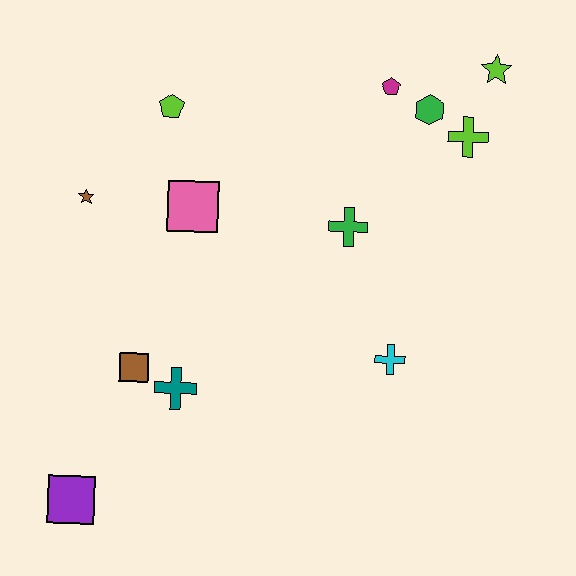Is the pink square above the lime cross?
No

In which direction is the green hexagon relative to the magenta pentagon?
The green hexagon is to the right of the magenta pentagon.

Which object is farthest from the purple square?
The lime star is farthest from the purple square.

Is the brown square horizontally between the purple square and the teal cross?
Yes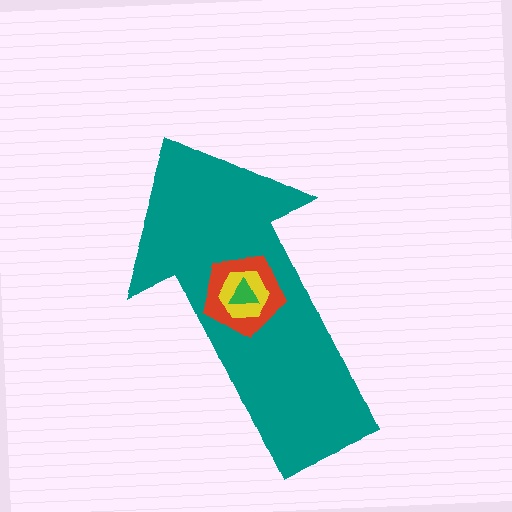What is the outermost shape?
The teal arrow.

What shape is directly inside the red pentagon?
The yellow hexagon.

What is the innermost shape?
The green triangle.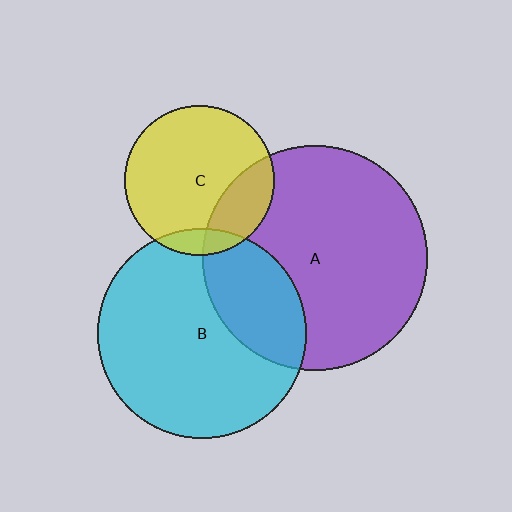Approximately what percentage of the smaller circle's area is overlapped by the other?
Approximately 10%.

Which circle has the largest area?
Circle A (purple).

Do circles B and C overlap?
Yes.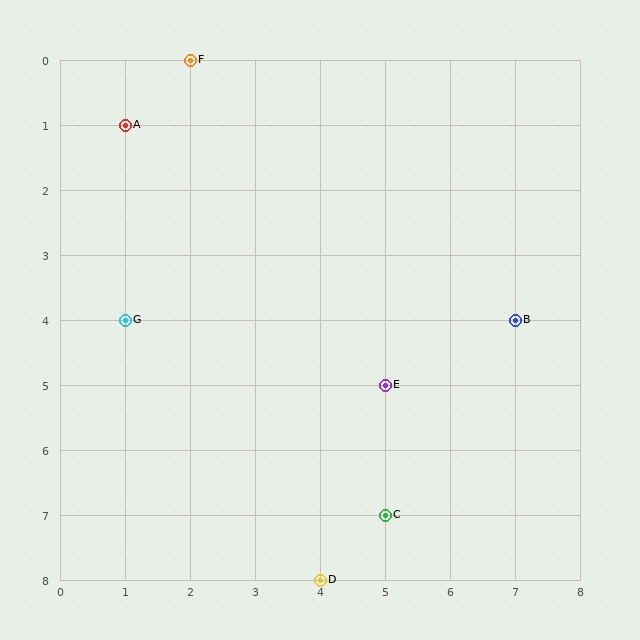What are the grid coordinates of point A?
Point A is at grid coordinates (1, 1).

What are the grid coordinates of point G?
Point G is at grid coordinates (1, 4).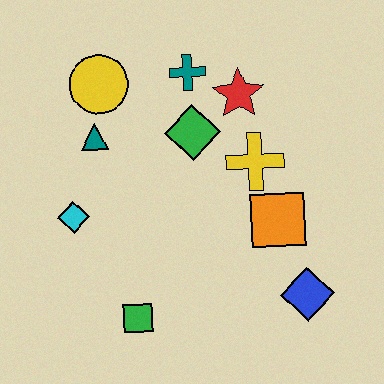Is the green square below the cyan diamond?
Yes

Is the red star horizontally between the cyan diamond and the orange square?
Yes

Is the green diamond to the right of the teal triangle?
Yes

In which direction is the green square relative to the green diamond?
The green square is below the green diamond.